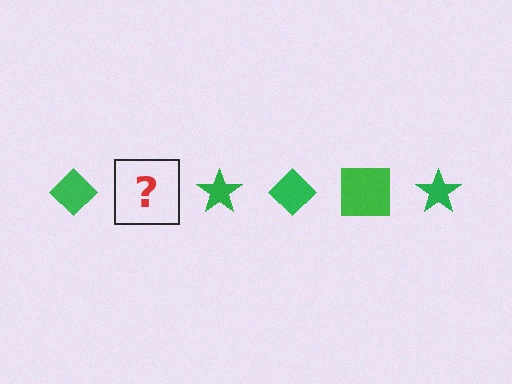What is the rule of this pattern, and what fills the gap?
The rule is that the pattern cycles through diamond, square, star shapes in green. The gap should be filled with a green square.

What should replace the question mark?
The question mark should be replaced with a green square.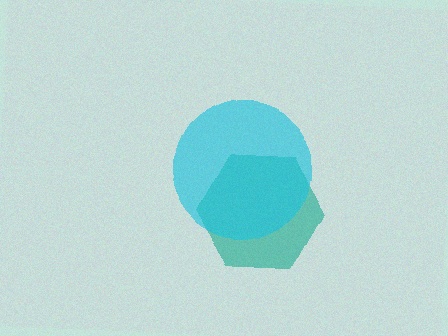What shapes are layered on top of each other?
The layered shapes are: a teal hexagon, a cyan circle.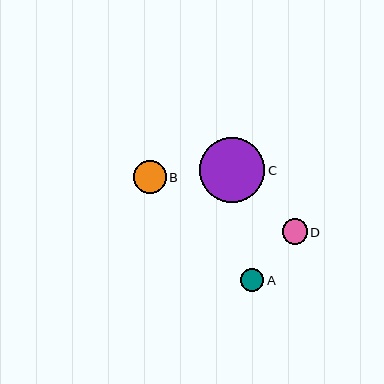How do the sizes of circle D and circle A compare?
Circle D and circle A are approximately the same size.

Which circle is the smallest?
Circle A is the smallest with a size of approximately 23 pixels.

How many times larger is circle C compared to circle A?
Circle C is approximately 2.8 times the size of circle A.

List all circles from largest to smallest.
From largest to smallest: C, B, D, A.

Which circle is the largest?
Circle C is the largest with a size of approximately 65 pixels.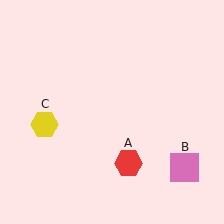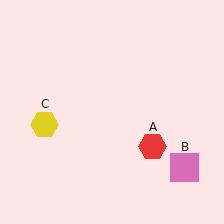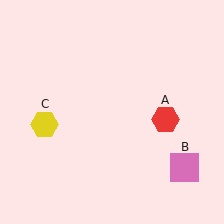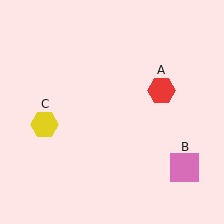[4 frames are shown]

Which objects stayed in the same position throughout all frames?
Pink square (object B) and yellow hexagon (object C) remained stationary.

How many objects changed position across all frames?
1 object changed position: red hexagon (object A).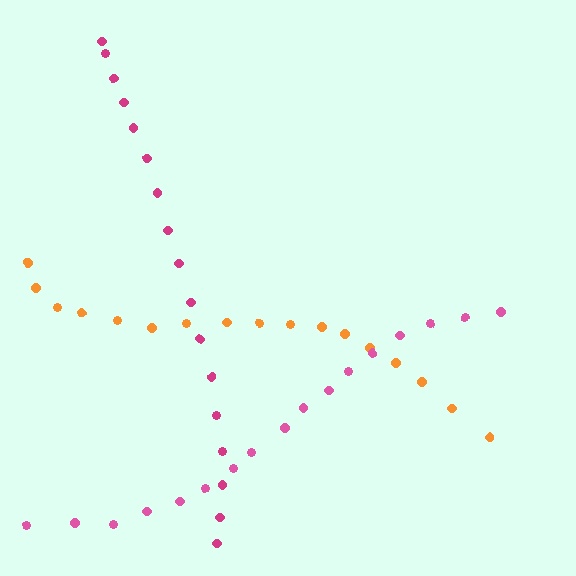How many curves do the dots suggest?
There are 3 distinct paths.